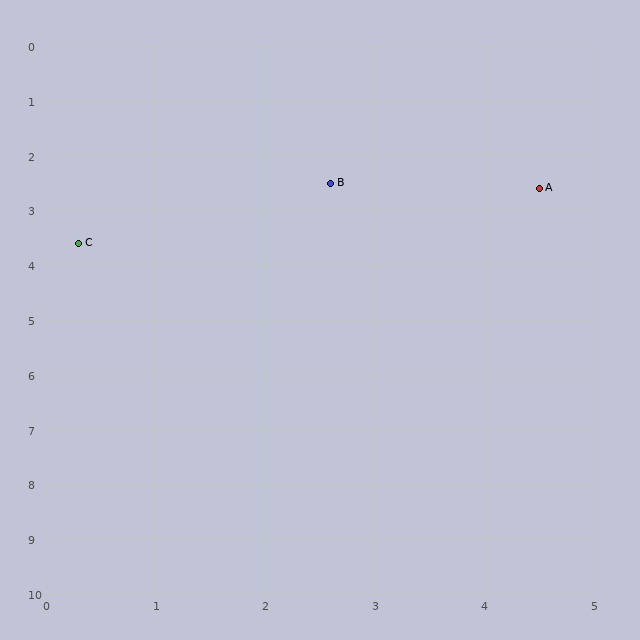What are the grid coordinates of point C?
Point C is at approximately (0.3, 3.6).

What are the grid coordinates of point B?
Point B is at approximately (2.6, 2.5).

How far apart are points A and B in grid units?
Points A and B are about 1.9 grid units apart.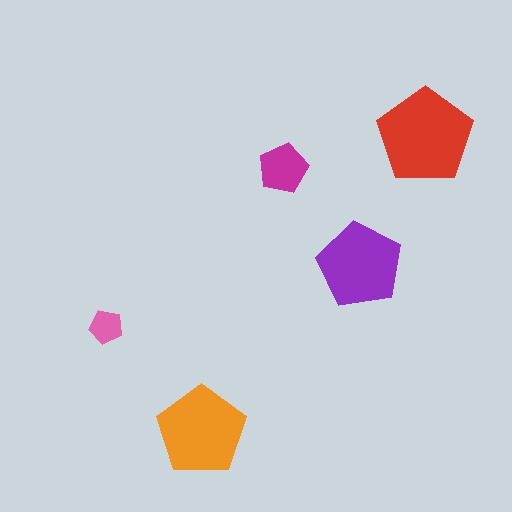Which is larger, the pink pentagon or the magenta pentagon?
The magenta one.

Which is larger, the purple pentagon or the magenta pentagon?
The purple one.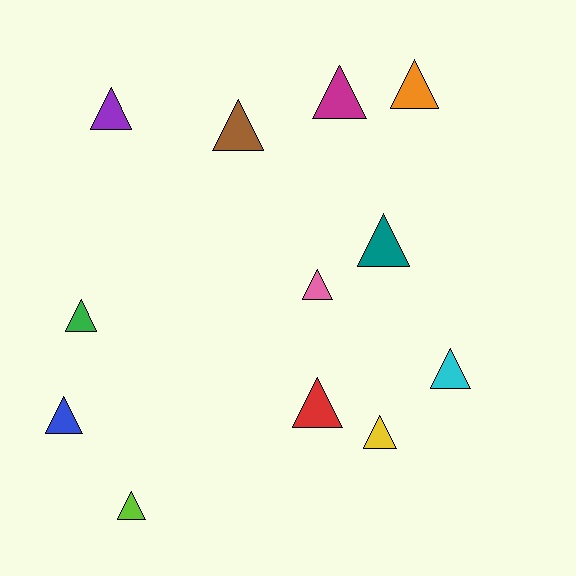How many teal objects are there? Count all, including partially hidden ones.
There is 1 teal object.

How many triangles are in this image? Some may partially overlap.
There are 12 triangles.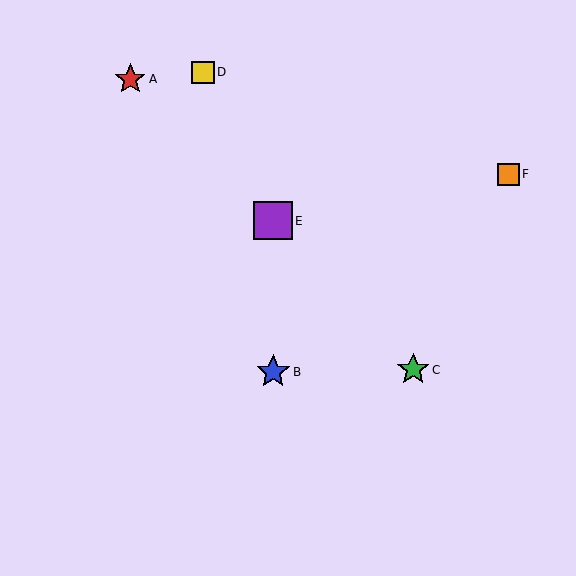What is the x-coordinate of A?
Object A is at x≈130.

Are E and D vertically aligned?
No, E is at x≈273 and D is at x≈203.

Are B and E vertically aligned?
Yes, both are at x≈273.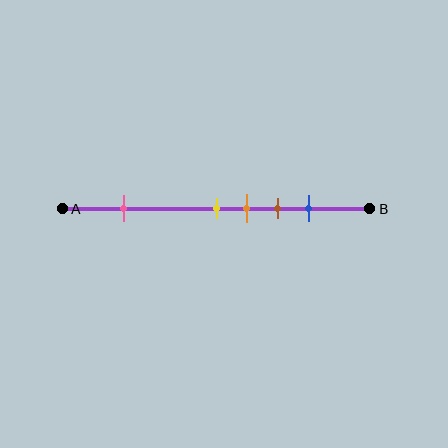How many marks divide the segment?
There are 5 marks dividing the segment.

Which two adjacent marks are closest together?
The yellow and orange marks are the closest adjacent pair.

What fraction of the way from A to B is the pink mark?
The pink mark is approximately 20% (0.2) of the way from A to B.